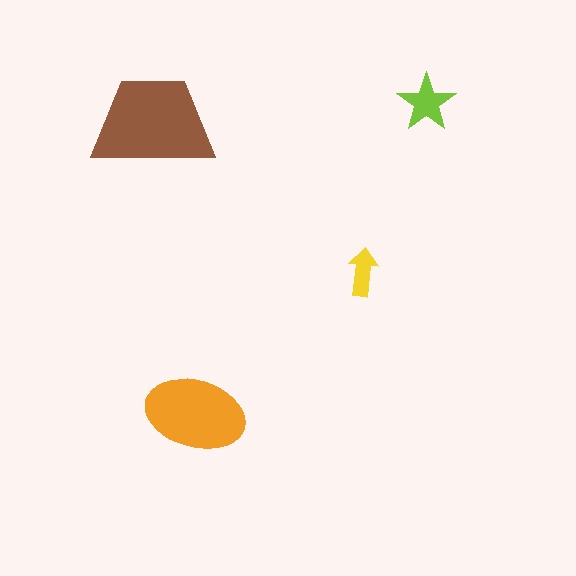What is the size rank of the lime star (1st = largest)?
3rd.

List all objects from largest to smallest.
The brown trapezoid, the orange ellipse, the lime star, the yellow arrow.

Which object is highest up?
The lime star is topmost.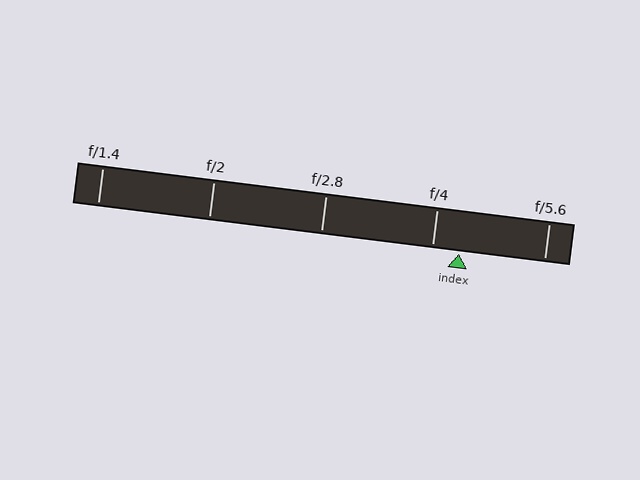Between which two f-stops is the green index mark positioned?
The index mark is between f/4 and f/5.6.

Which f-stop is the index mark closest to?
The index mark is closest to f/4.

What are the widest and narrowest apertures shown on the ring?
The widest aperture shown is f/1.4 and the narrowest is f/5.6.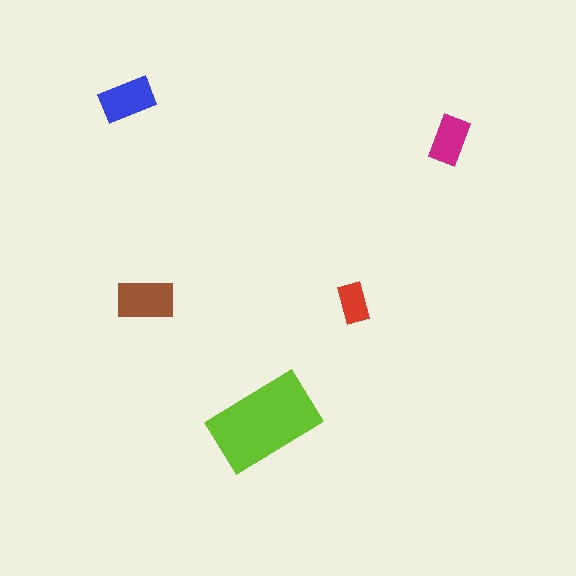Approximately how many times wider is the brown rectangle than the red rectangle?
About 1.5 times wider.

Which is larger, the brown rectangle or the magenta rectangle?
The brown one.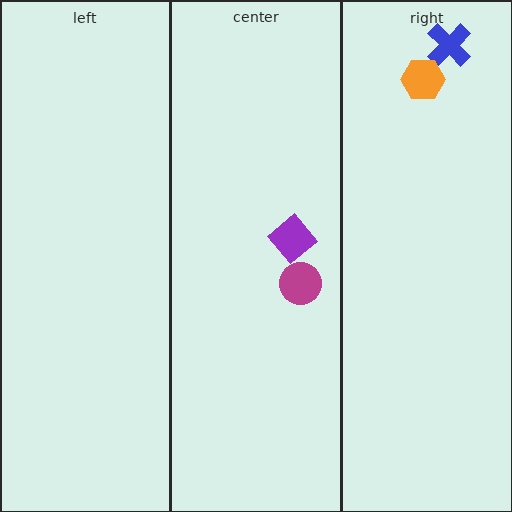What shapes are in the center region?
The purple diamond, the magenta circle.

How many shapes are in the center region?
2.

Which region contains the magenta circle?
The center region.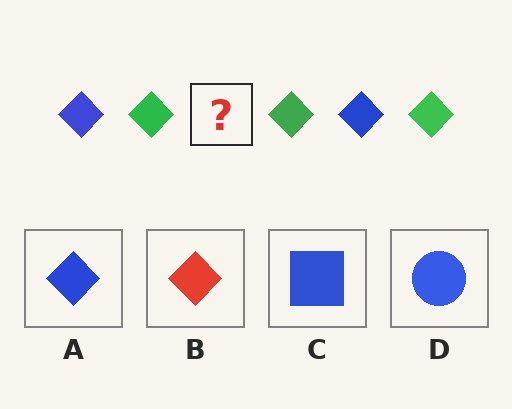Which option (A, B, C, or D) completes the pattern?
A.